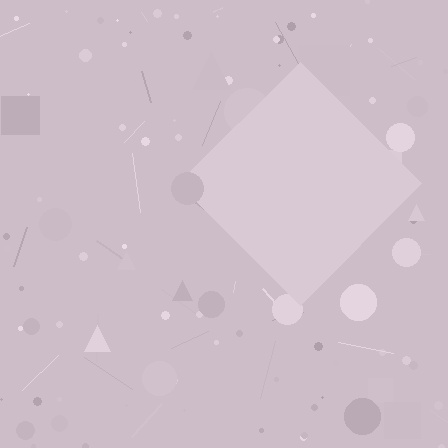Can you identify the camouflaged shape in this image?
The camouflaged shape is a diamond.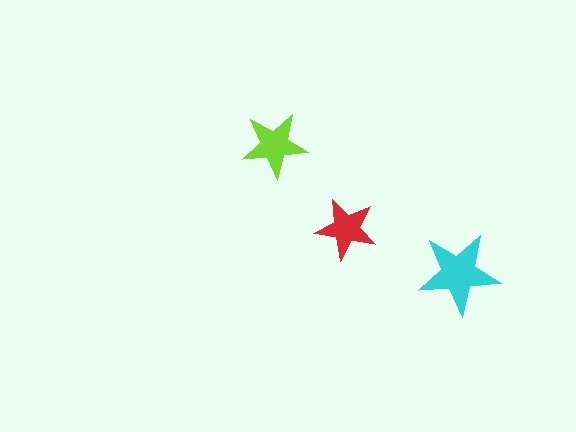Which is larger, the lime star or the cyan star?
The cyan one.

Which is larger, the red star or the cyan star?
The cyan one.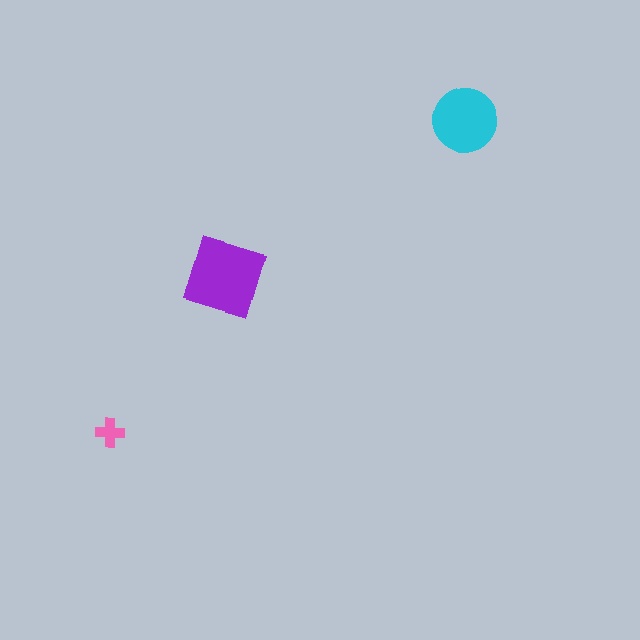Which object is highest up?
The cyan circle is topmost.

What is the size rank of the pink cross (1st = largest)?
3rd.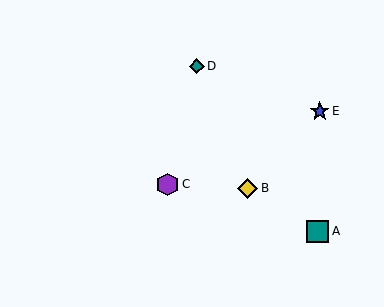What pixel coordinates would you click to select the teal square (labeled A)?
Click at (318, 231) to select the teal square A.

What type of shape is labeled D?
Shape D is a teal diamond.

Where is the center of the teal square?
The center of the teal square is at (318, 231).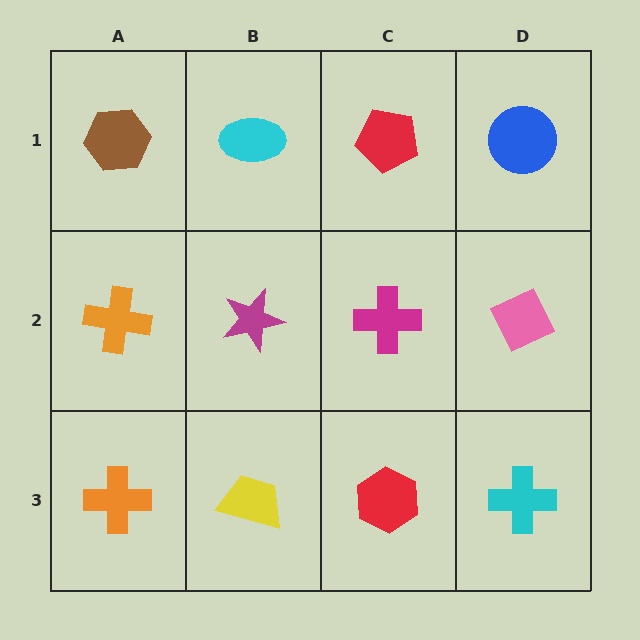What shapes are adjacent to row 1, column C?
A magenta cross (row 2, column C), a cyan ellipse (row 1, column B), a blue circle (row 1, column D).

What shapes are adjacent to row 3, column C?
A magenta cross (row 2, column C), a yellow trapezoid (row 3, column B), a cyan cross (row 3, column D).